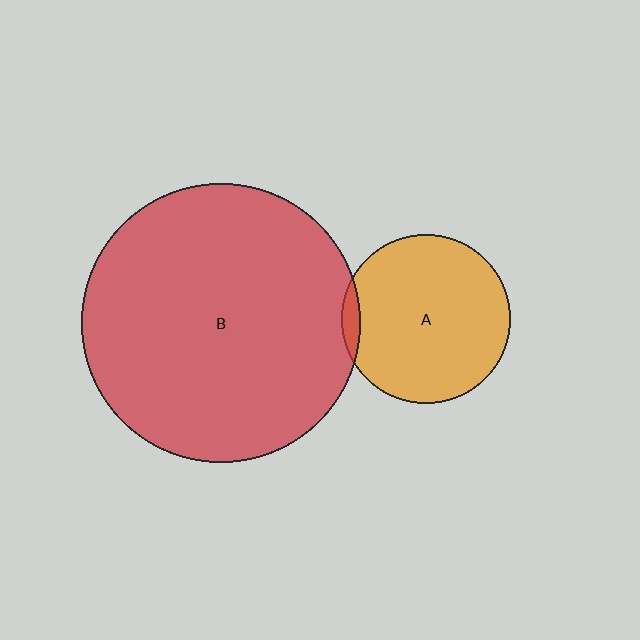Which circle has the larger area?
Circle B (red).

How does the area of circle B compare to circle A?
Approximately 2.7 times.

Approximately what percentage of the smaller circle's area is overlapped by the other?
Approximately 5%.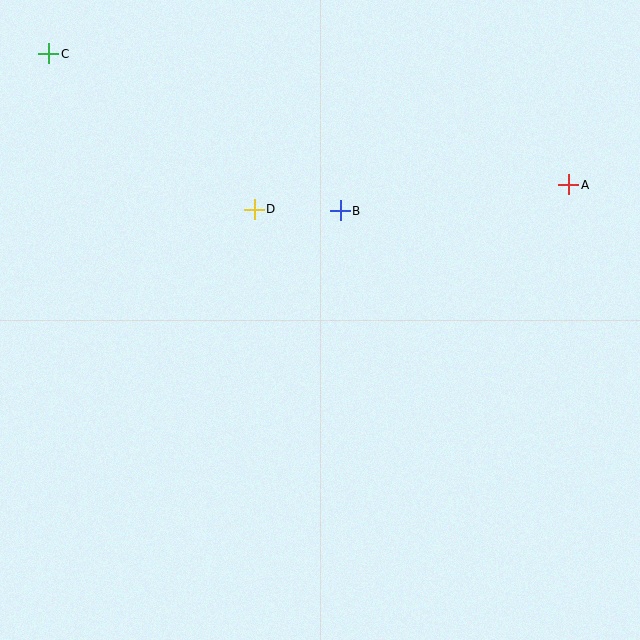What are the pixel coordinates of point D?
Point D is at (254, 209).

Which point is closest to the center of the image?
Point B at (340, 211) is closest to the center.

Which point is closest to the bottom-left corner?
Point D is closest to the bottom-left corner.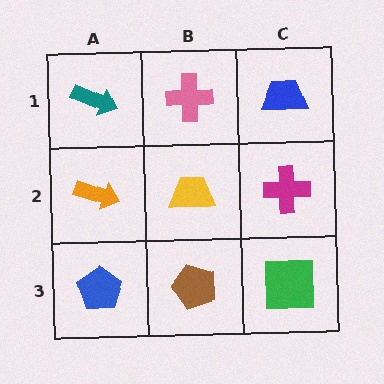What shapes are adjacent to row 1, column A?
An orange arrow (row 2, column A), a pink cross (row 1, column B).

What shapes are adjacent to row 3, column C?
A magenta cross (row 2, column C), a brown pentagon (row 3, column B).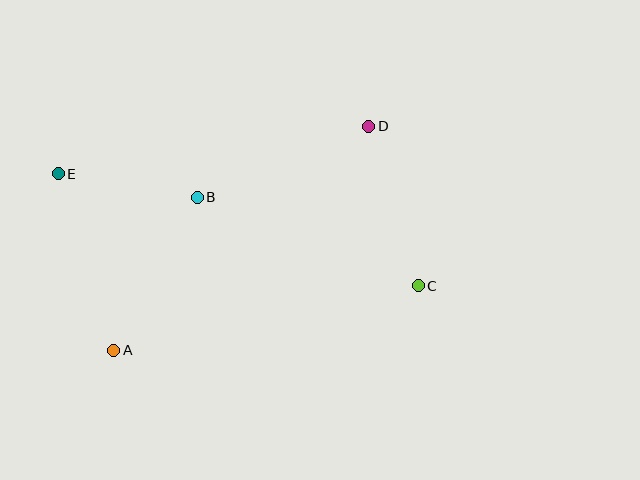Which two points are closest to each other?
Points B and E are closest to each other.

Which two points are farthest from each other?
Points C and E are farthest from each other.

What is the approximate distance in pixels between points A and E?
The distance between A and E is approximately 185 pixels.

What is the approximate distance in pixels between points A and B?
The distance between A and B is approximately 175 pixels.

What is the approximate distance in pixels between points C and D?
The distance between C and D is approximately 167 pixels.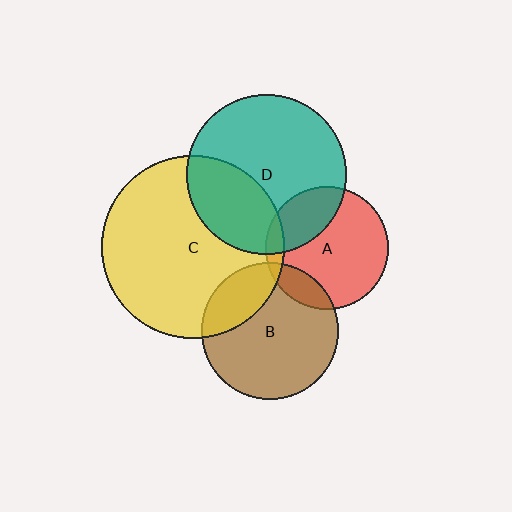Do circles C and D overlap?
Yes.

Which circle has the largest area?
Circle C (yellow).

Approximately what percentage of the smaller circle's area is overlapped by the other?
Approximately 35%.